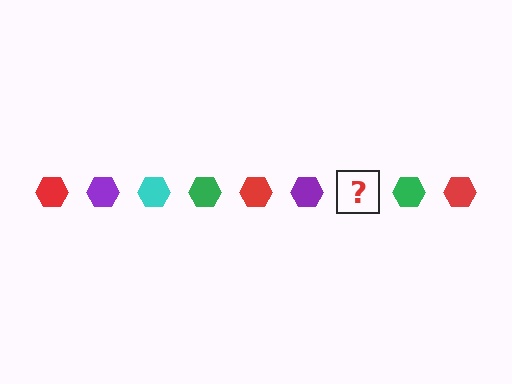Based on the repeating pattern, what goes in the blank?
The blank should be a cyan hexagon.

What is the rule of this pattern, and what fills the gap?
The rule is that the pattern cycles through red, purple, cyan, green hexagons. The gap should be filled with a cyan hexagon.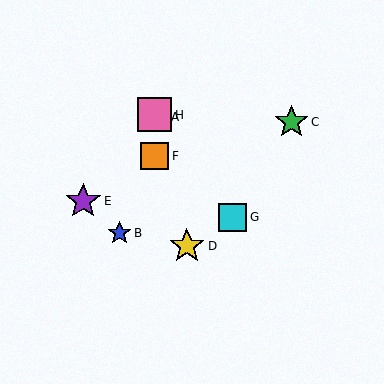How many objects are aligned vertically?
3 objects (A, F, H) are aligned vertically.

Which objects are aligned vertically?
Objects A, F, H are aligned vertically.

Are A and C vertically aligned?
No, A is at x≈155 and C is at x≈292.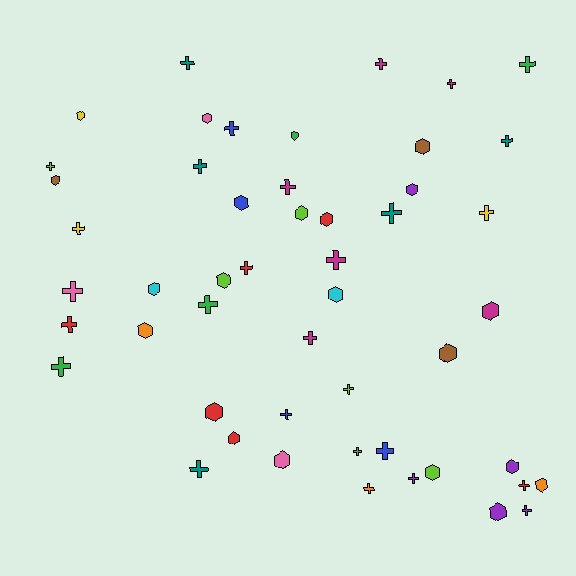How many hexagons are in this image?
There are 22 hexagons.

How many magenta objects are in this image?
There are 6 magenta objects.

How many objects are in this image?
There are 50 objects.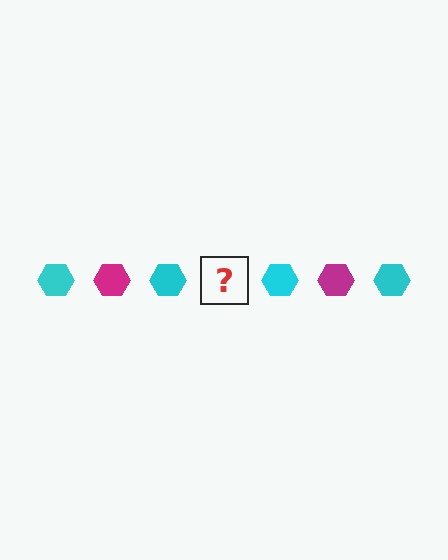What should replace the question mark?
The question mark should be replaced with a magenta hexagon.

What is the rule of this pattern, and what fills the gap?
The rule is that the pattern cycles through cyan, magenta hexagons. The gap should be filled with a magenta hexagon.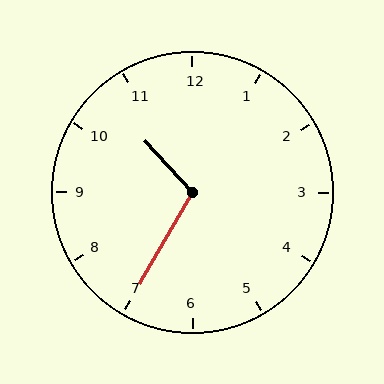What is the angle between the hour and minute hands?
Approximately 108 degrees.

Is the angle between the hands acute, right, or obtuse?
It is obtuse.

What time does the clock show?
10:35.